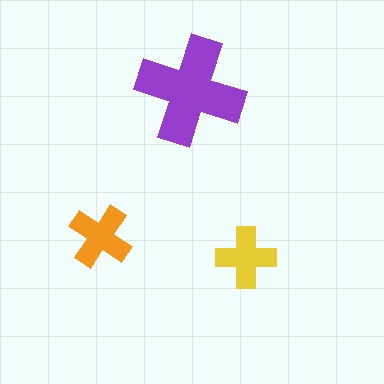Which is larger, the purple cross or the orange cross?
The purple one.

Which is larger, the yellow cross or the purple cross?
The purple one.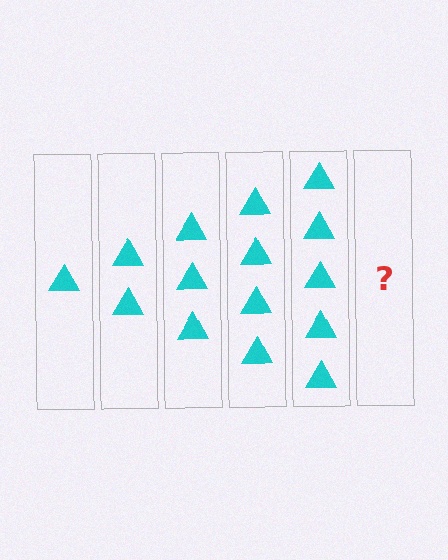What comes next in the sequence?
The next element should be 6 triangles.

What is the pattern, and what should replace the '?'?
The pattern is that each step adds one more triangle. The '?' should be 6 triangles.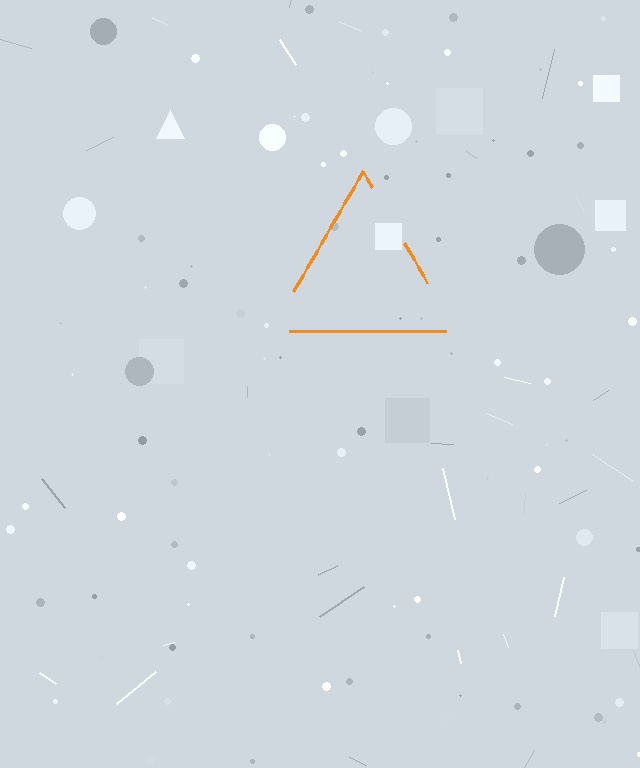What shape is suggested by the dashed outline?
The dashed outline suggests a triangle.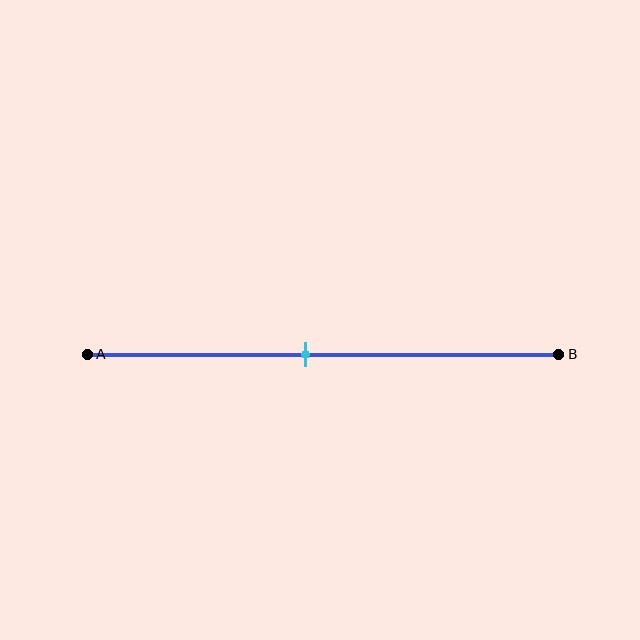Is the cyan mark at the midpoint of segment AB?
No, the mark is at about 45% from A, not at the 50% midpoint.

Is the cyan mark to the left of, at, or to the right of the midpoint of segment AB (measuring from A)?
The cyan mark is to the left of the midpoint of segment AB.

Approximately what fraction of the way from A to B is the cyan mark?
The cyan mark is approximately 45% of the way from A to B.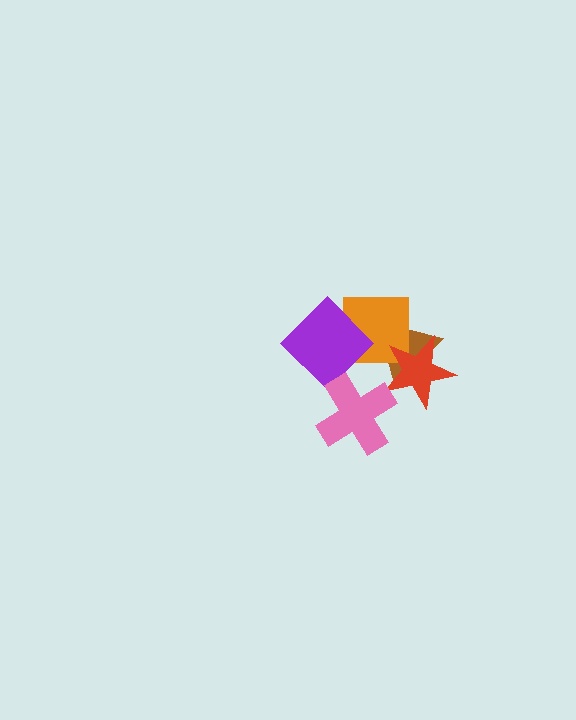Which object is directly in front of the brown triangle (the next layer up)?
The orange square is directly in front of the brown triangle.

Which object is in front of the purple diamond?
The pink cross is in front of the purple diamond.